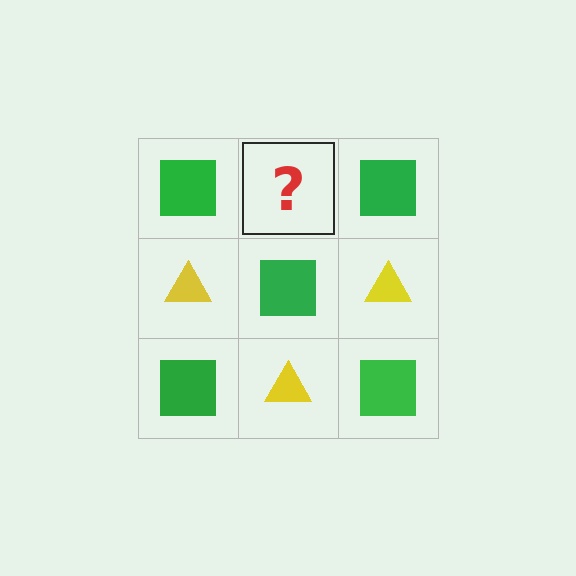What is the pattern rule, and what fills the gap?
The rule is that it alternates green square and yellow triangle in a checkerboard pattern. The gap should be filled with a yellow triangle.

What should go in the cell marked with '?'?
The missing cell should contain a yellow triangle.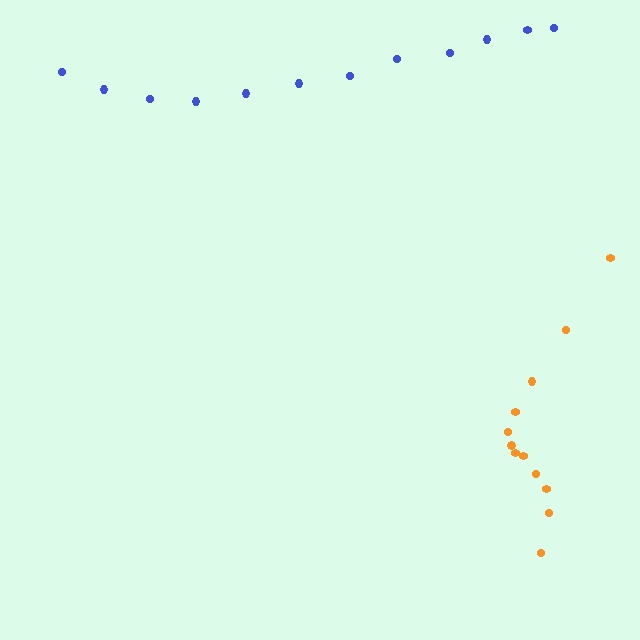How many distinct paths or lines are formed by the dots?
There are 2 distinct paths.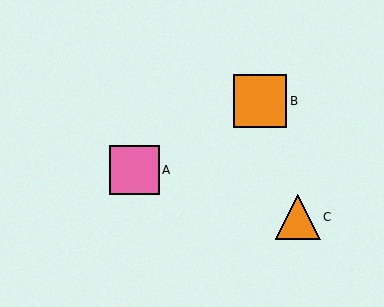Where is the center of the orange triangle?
The center of the orange triangle is at (298, 217).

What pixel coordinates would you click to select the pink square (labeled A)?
Click at (134, 170) to select the pink square A.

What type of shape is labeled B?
Shape B is an orange square.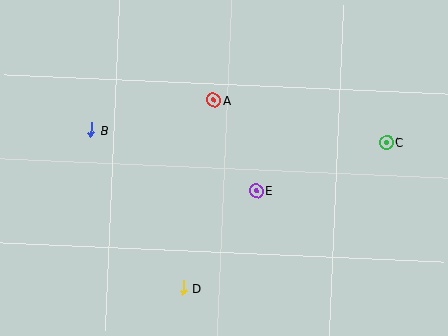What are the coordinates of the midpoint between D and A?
The midpoint between D and A is at (198, 194).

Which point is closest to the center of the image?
Point E at (256, 191) is closest to the center.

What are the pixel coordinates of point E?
Point E is at (256, 191).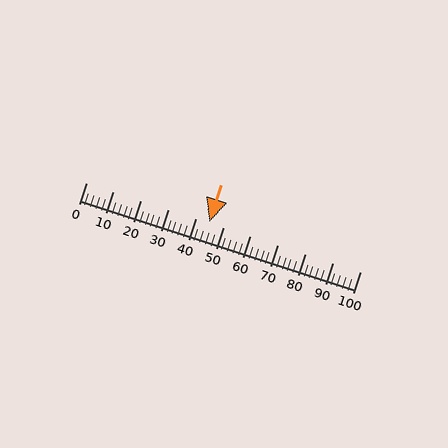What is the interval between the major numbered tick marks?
The major tick marks are spaced 10 units apart.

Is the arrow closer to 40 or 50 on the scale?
The arrow is closer to 40.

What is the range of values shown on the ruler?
The ruler shows values from 0 to 100.